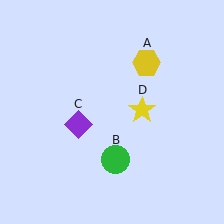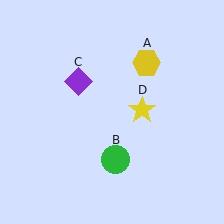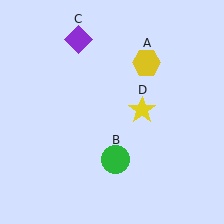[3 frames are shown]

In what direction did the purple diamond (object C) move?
The purple diamond (object C) moved up.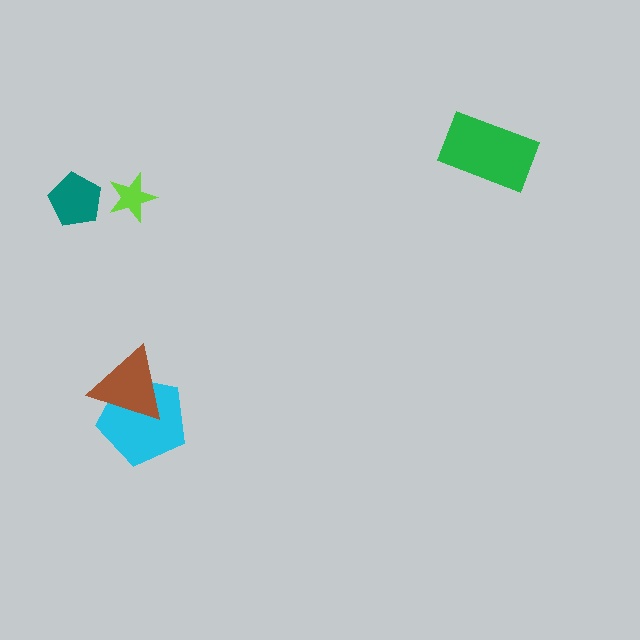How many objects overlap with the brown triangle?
1 object overlaps with the brown triangle.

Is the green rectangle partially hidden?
No, no other shape covers it.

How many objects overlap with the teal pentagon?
0 objects overlap with the teal pentagon.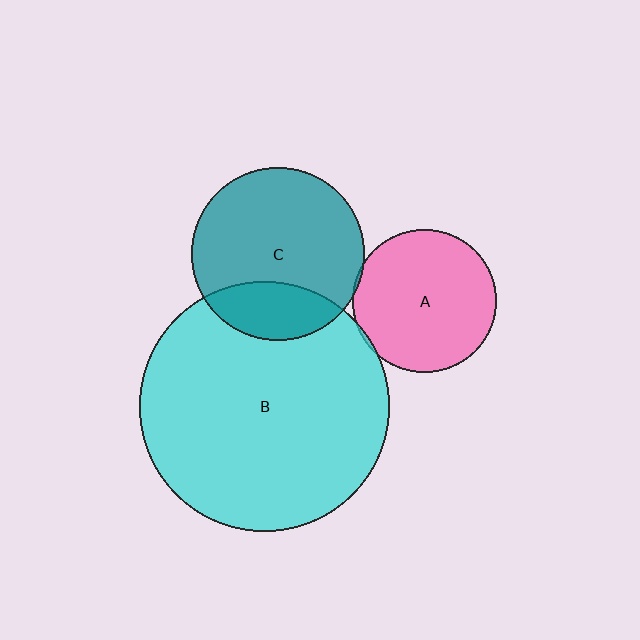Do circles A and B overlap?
Yes.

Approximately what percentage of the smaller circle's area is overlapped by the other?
Approximately 5%.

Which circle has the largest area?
Circle B (cyan).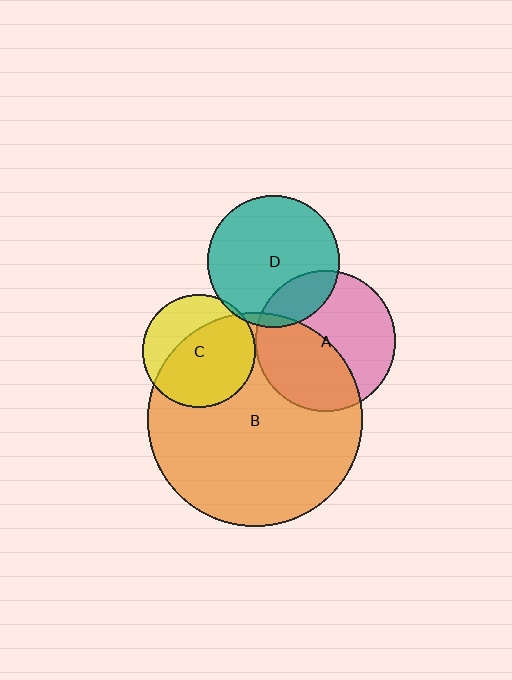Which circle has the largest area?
Circle B (orange).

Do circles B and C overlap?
Yes.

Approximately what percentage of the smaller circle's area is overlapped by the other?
Approximately 65%.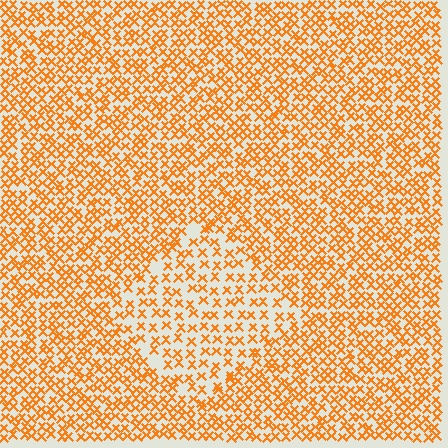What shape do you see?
I see a diamond.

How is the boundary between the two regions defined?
The boundary is defined by a change in element density (approximately 1.7x ratio). All elements are the same color, size, and shape.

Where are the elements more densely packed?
The elements are more densely packed outside the diamond boundary.